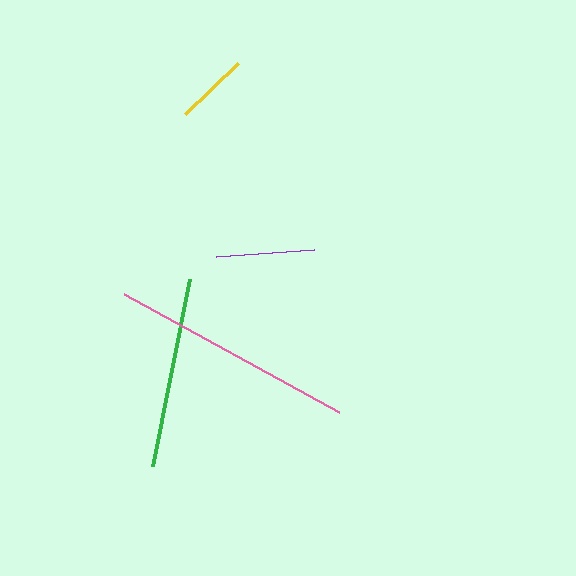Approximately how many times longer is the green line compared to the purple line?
The green line is approximately 1.9 times the length of the purple line.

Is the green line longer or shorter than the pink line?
The pink line is longer than the green line.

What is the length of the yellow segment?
The yellow segment is approximately 74 pixels long.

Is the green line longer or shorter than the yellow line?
The green line is longer than the yellow line.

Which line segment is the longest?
The pink line is the longest at approximately 246 pixels.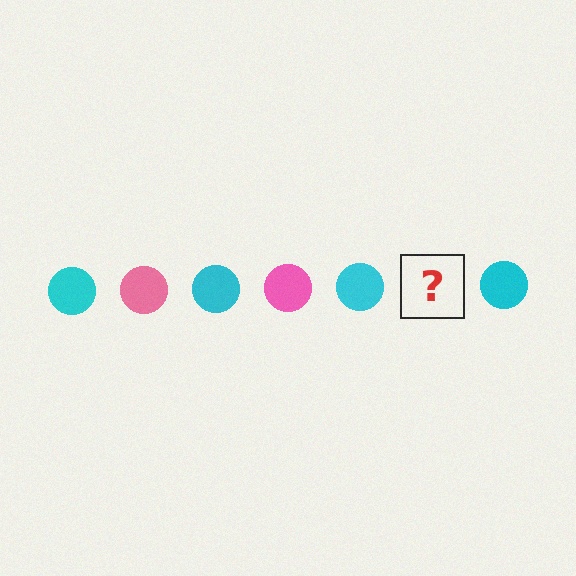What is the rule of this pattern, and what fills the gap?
The rule is that the pattern cycles through cyan, pink circles. The gap should be filled with a pink circle.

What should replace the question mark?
The question mark should be replaced with a pink circle.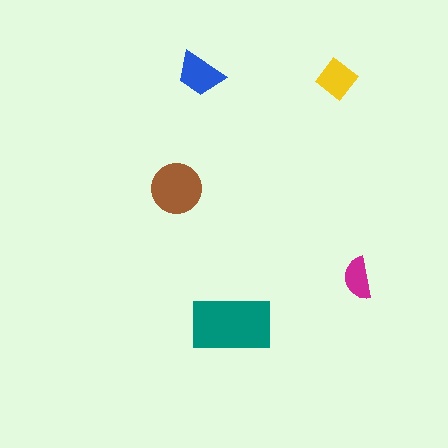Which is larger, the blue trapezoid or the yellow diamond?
The blue trapezoid.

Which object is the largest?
The teal rectangle.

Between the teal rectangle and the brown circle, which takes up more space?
The teal rectangle.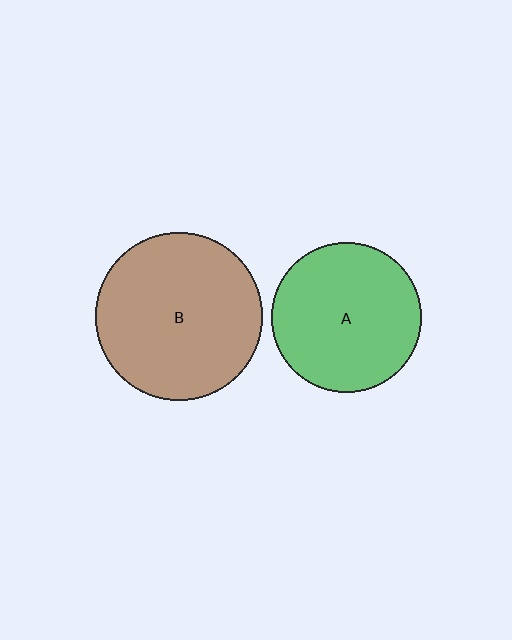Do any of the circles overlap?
No, none of the circles overlap.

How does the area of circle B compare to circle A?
Approximately 1.2 times.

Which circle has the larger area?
Circle B (brown).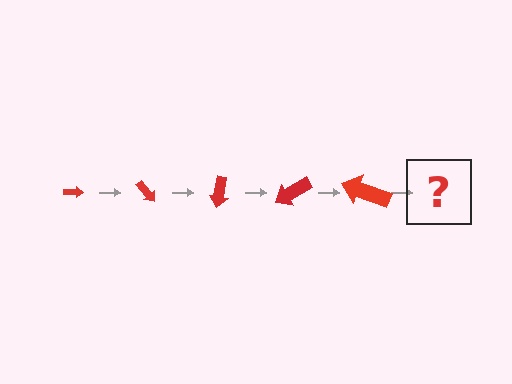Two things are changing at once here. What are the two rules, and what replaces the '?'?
The two rules are that the arrow grows larger each step and it rotates 50 degrees each step. The '?' should be an arrow, larger than the previous one and rotated 250 degrees from the start.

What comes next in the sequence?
The next element should be an arrow, larger than the previous one and rotated 250 degrees from the start.